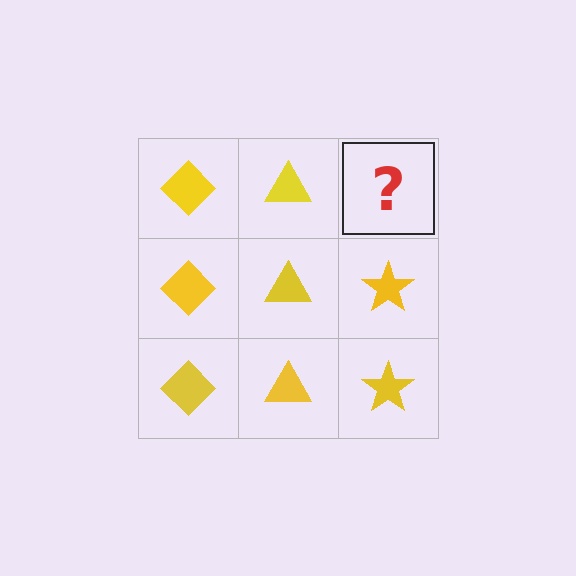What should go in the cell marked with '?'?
The missing cell should contain a yellow star.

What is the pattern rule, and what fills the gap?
The rule is that each column has a consistent shape. The gap should be filled with a yellow star.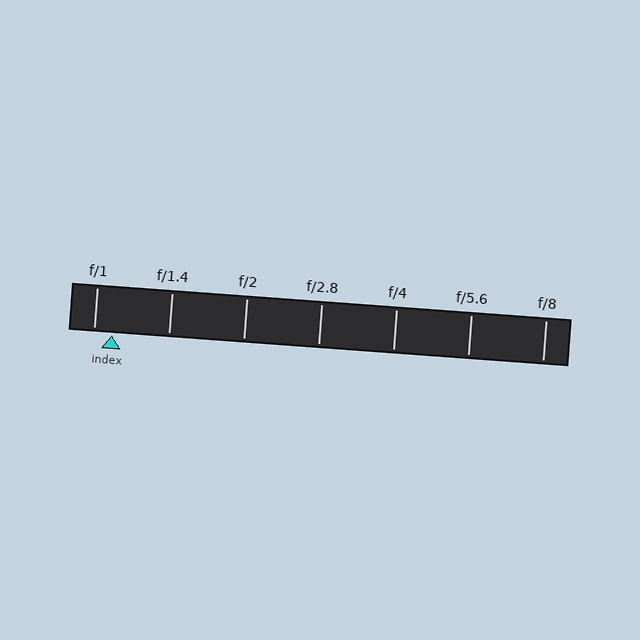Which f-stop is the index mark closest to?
The index mark is closest to f/1.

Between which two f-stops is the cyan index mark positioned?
The index mark is between f/1 and f/1.4.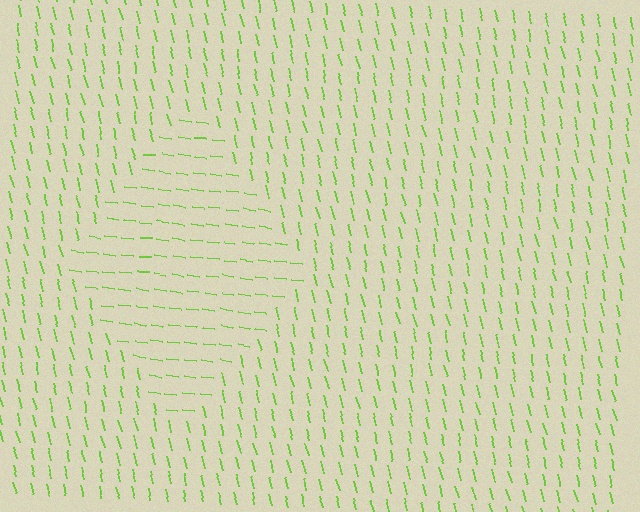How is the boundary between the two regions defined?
The boundary is defined purely by a change in line orientation (approximately 69 degrees difference). All lines are the same color and thickness.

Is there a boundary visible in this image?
Yes, there is a texture boundary formed by a change in line orientation.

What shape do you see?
I see a diamond.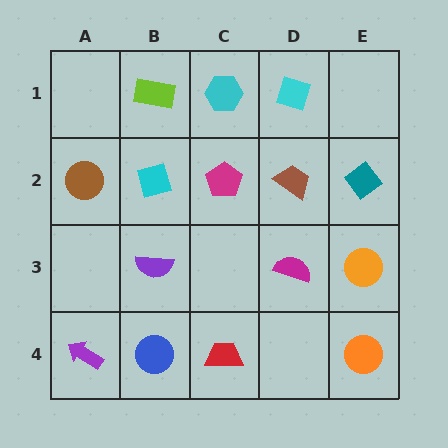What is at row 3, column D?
A magenta semicircle.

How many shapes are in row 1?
3 shapes.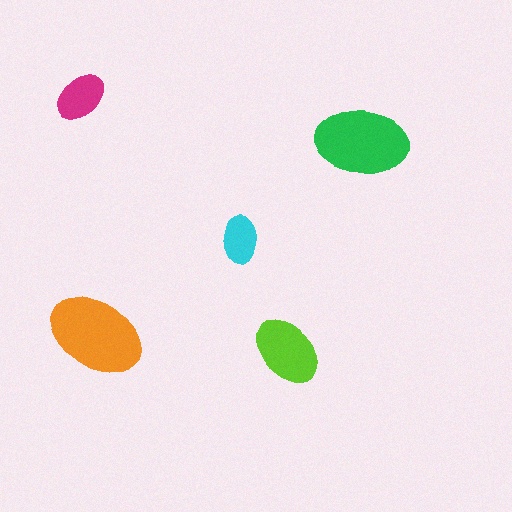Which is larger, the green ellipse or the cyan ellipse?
The green one.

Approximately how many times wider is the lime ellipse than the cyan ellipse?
About 1.5 times wider.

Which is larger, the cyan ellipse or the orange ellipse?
The orange one.